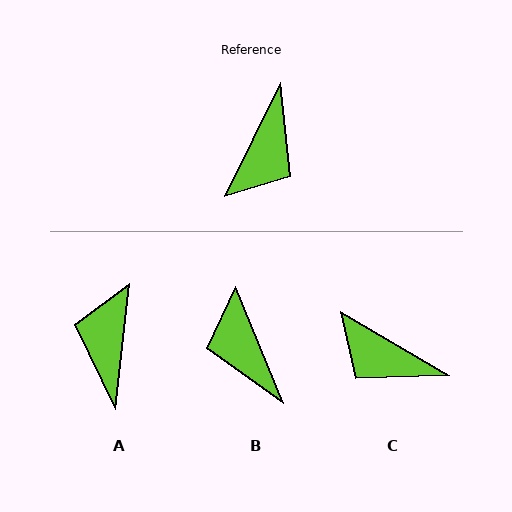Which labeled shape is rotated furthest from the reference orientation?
A, about 160 degrees away.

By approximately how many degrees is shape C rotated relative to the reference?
Approximately 94 degrees clockwise.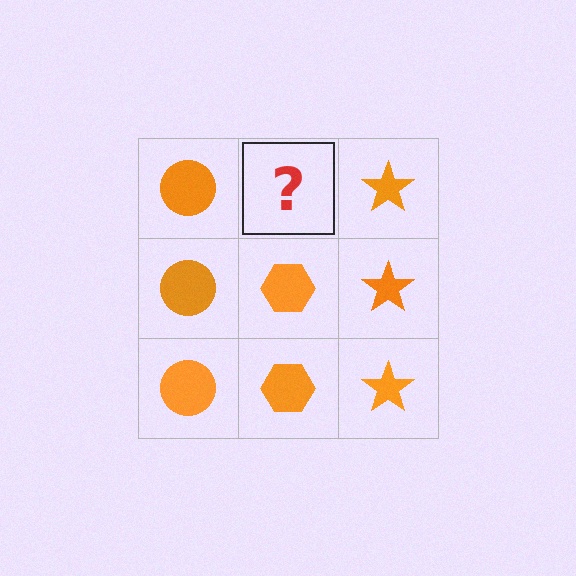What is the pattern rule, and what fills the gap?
The rule is that each column has a consistent shape. The gap should be filled with an orange hexagon.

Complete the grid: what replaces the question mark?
The question mark should be replaced with an orange hexagon.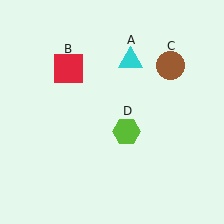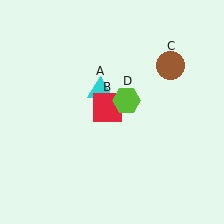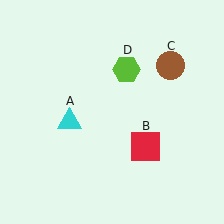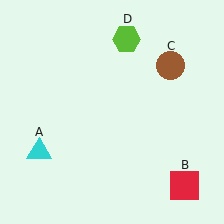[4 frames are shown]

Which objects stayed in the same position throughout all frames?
Brown circle (object C) remained stationary.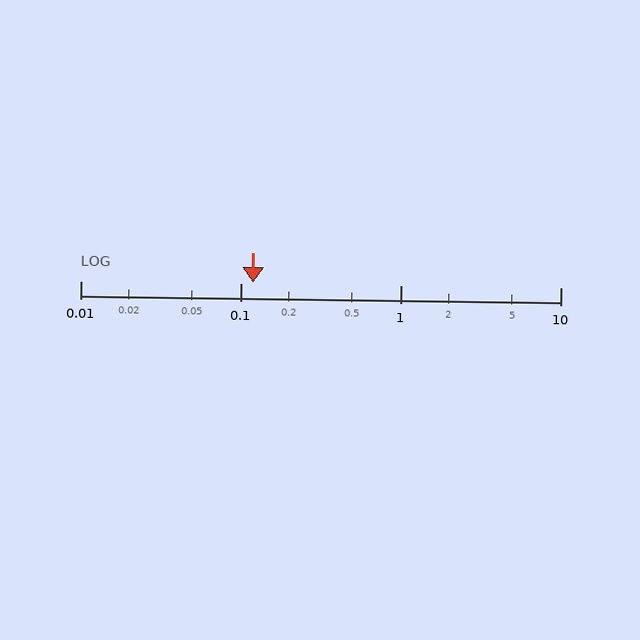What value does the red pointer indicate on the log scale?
The pointer indicates approximately 0.12.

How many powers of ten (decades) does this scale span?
The scale spans 3 decades, from 0.01 to 10.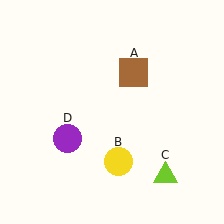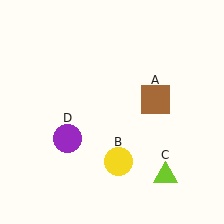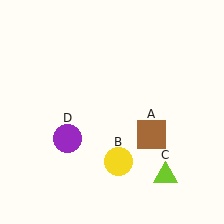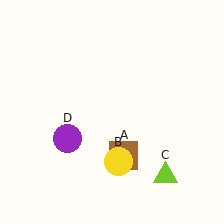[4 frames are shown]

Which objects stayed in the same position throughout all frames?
Yellow circle (object B) and lime triangle (object C) and purple circle (object D) remained stationary.